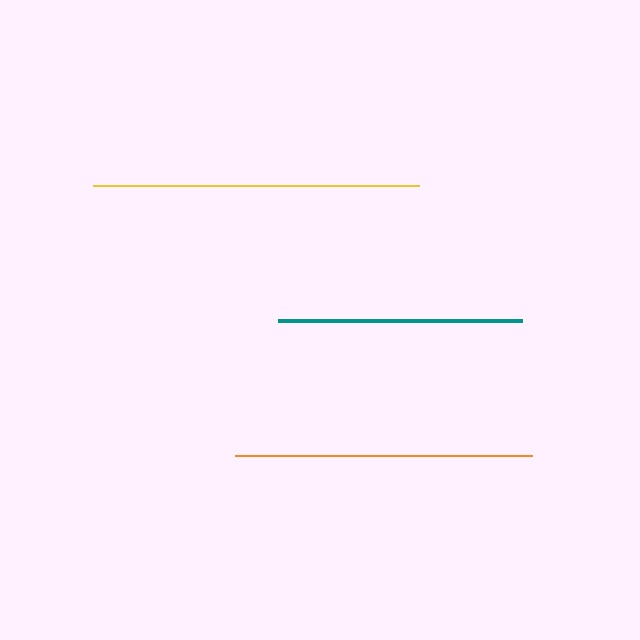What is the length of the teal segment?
The teal segment is approximately 244 pixels long.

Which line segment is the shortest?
The teal line is the shortest at approximately 244 pixels.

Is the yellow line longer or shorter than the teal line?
The yellow line is longer than the teal line.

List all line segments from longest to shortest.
From longest to shortest: yellow, orange, teal.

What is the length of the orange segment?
The orange segment is approximately 296 pixels long.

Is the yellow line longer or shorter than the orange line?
The yellow line is longer than the orange line.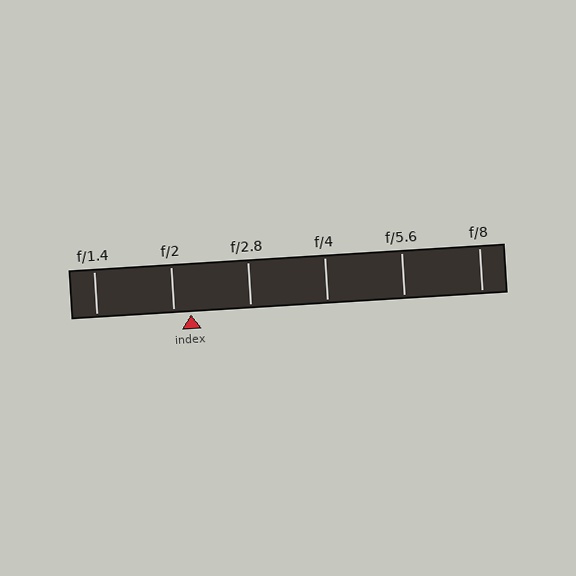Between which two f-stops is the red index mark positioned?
The index mark is between f/2 and f/2.8.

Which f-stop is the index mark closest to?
The index mark is closest to f/2.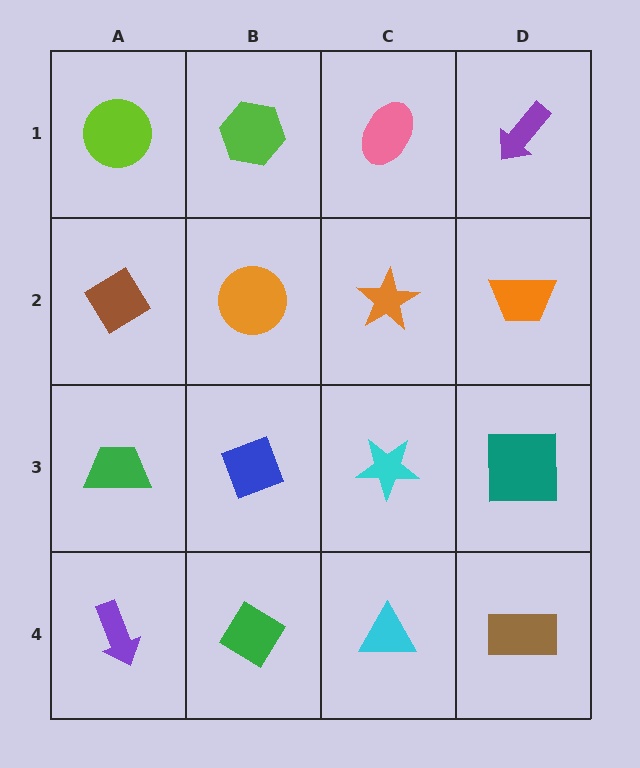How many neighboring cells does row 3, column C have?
4.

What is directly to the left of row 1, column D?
A pink ellipse.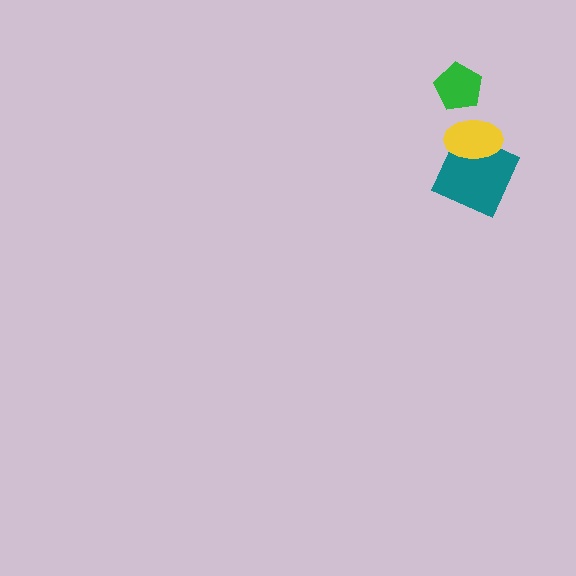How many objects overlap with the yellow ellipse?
1 object overlaps with the yellow ellipse.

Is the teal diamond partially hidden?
Yes, it is partially covered by another shape.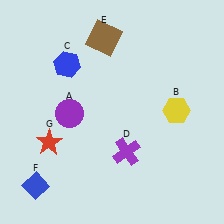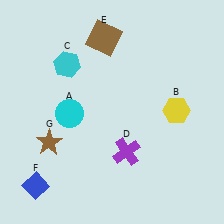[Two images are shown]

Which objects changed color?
A changed from purple to cyan. C changed from blue to cyan. G changed from red to brown.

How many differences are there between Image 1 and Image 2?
There are 3 differences between the two images.